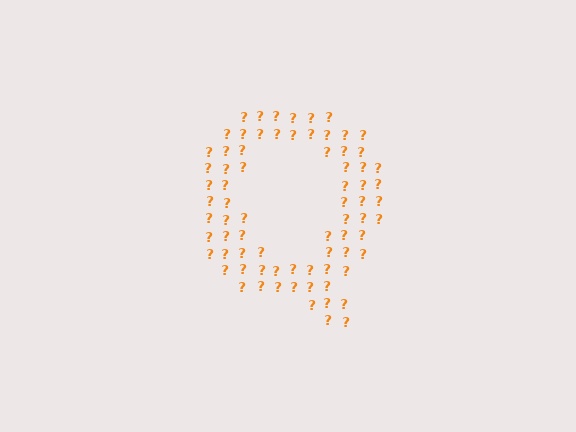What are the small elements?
The small elements are question marks.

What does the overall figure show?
The overall figure shows the letter Q.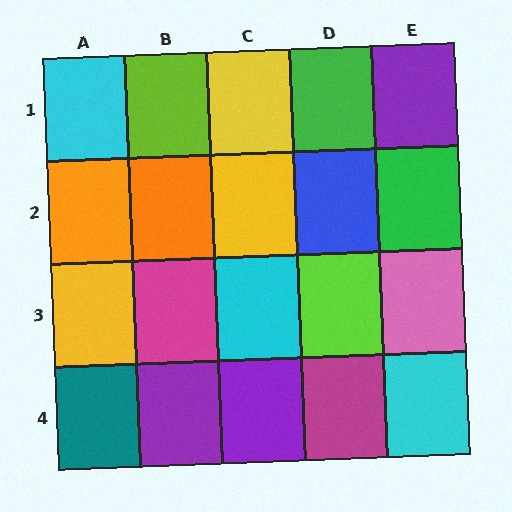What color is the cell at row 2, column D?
Blue.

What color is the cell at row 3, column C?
Cyan.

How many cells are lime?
2 cells are lime.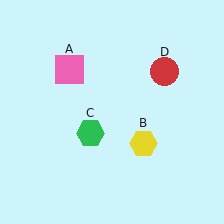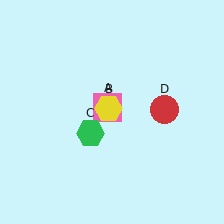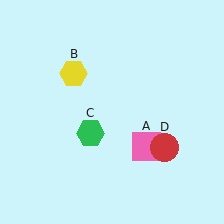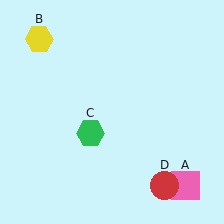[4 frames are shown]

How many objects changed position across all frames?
3 objects changed position: pink square (object A), yellow hexagon (object B), red circle (object D).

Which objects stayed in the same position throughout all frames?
Green hexagon (object C) remained stationary.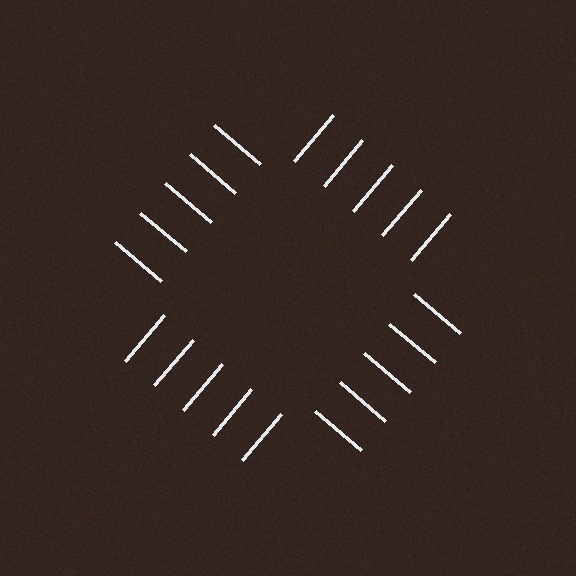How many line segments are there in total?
20 — 5 along each of the 4 edges.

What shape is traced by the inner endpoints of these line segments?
An illusory square — the line segments terminate on its edges but no continuous stroke is drawn.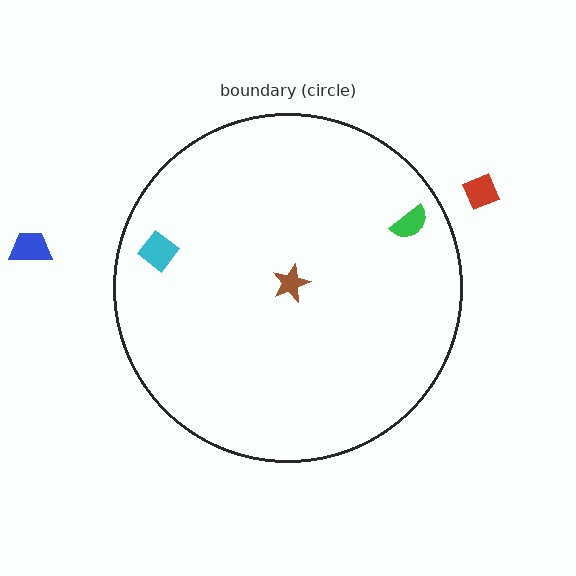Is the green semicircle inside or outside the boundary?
Inside.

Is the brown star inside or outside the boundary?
Inside.